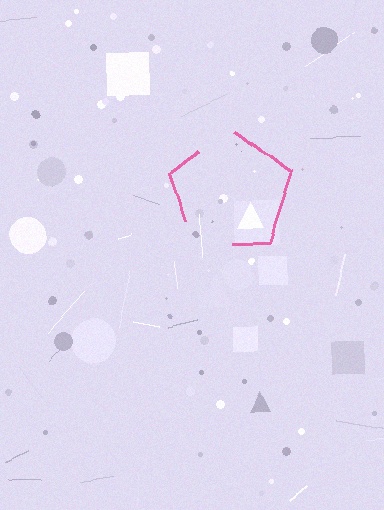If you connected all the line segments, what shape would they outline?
They would outline a pentagon.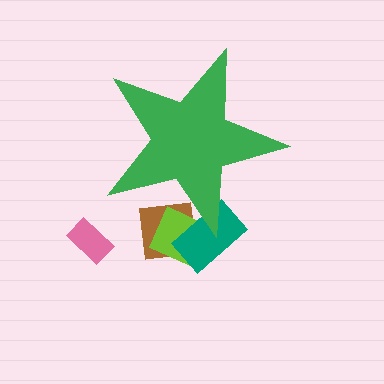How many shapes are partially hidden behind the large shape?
3 shapes are partially hidden.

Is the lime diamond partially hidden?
Yes, the lime diamond is partially hidden behind the green star.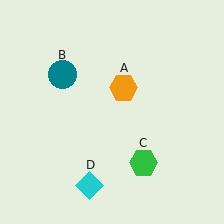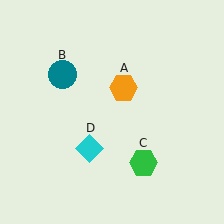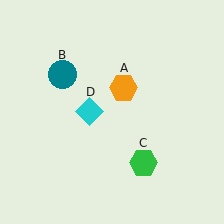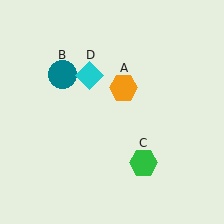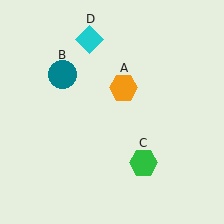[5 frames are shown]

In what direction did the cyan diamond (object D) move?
The cyan diamond (object D) moved up.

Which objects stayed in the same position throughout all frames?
Orange hexagon (object A) and teal circle (object B) and green hexagon (object C) remained stationary.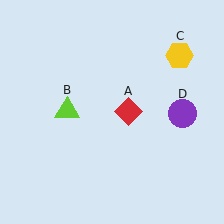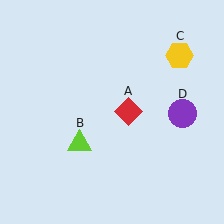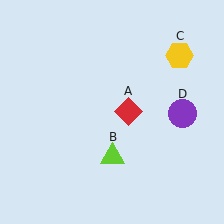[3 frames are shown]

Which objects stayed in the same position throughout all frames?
Red diamond (object A) and yellow hexagon (object C) and purple circle (object D) remained stationary.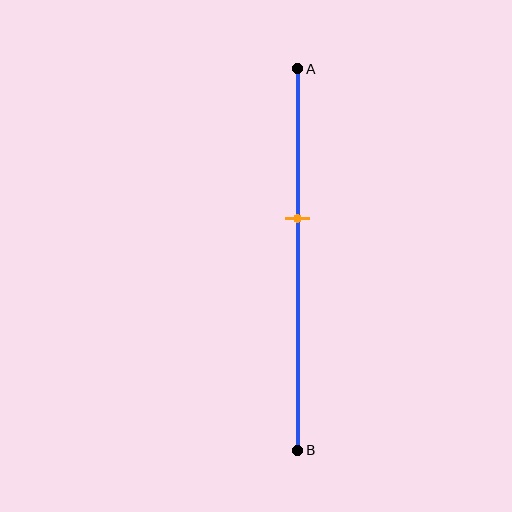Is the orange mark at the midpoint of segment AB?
No, the mark is at about 40% from A, not at the 50% midpoint.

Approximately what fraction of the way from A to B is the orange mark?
The orange mark is approximately 40% of the way from A to B.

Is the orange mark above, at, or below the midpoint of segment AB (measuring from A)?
The orange mark is above the midpoint of segment AB.